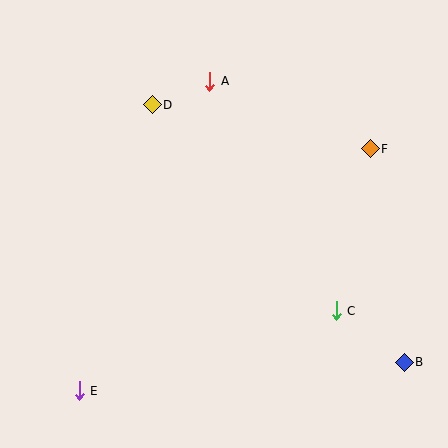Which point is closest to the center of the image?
Point D at (152, 105) is closest to the center.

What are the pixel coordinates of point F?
Point F is at (370, 149).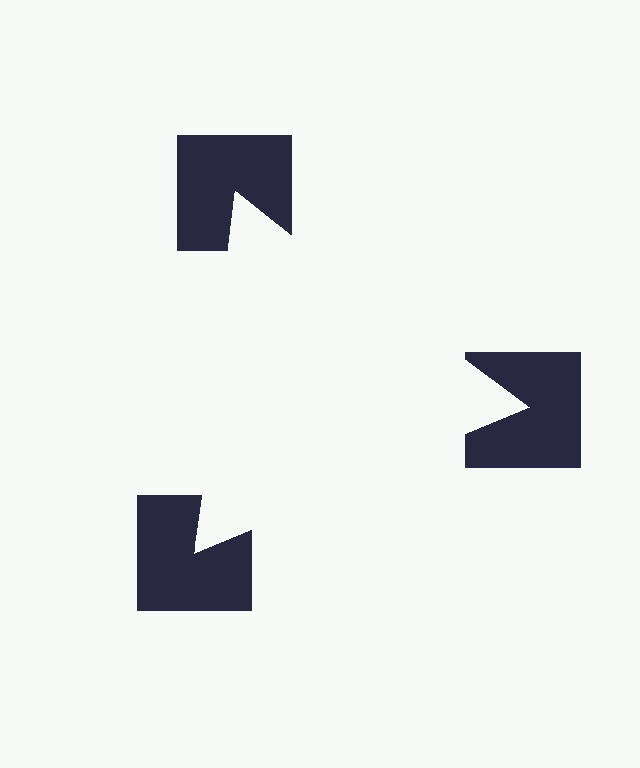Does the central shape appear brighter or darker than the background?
It typically appears slightly brighter than the background, even though no actual brightness change is drawn.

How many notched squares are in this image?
There are 3 — one at each vertex of the illusory triangle.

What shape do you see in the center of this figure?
An illusory triangle — its edges are inferred from the aligned wedge cuts in the notched squares, not physically drawn.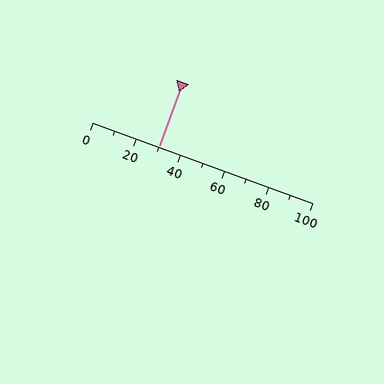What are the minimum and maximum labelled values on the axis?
The axis runs from 0 to 100.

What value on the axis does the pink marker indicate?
The marker indicates approximately 30.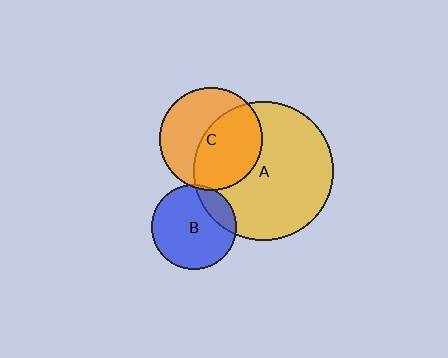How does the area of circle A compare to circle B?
Approximately 2.7 times.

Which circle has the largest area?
Circle A (yellow).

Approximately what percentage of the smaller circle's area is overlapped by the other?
Approximately 20%.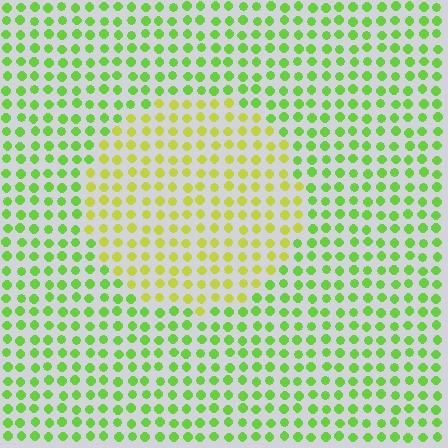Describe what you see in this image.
The image is filled with small lime elements in a uniform arrangement. A circle-shaped region is visible where the elements are tinted to a slightly different hue, forming a subtle color boundary.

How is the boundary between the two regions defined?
The boundary is defined purely by a slight shift in hue (about 36 degrees). Spacing, size, and orientation are identical on both sides.